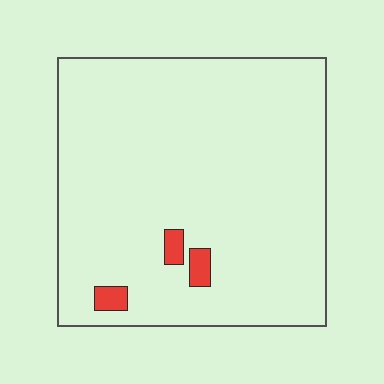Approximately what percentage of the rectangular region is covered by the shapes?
Approximately 5%.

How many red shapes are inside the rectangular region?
3.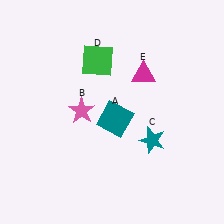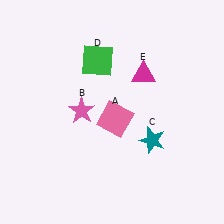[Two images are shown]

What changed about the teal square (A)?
In Image 1, A is teal. In Image 2, it changed to pink.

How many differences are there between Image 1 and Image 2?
There is 1 difference between the two images.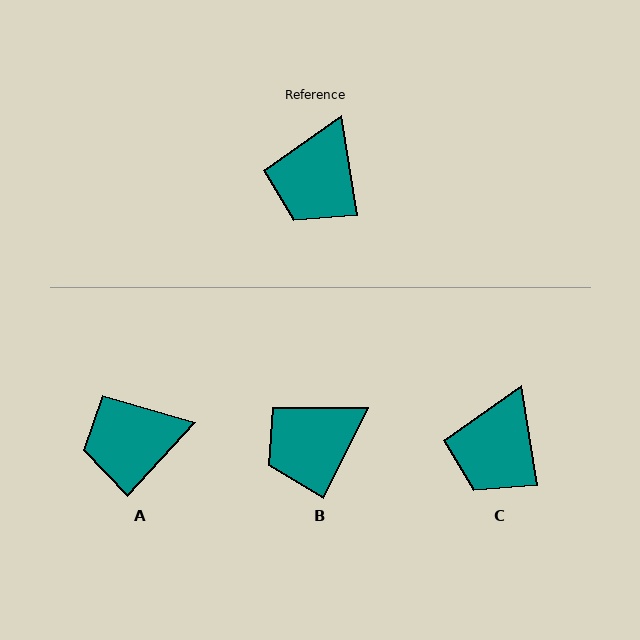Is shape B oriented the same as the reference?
No, it is off by about 35 degrees.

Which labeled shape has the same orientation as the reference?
C.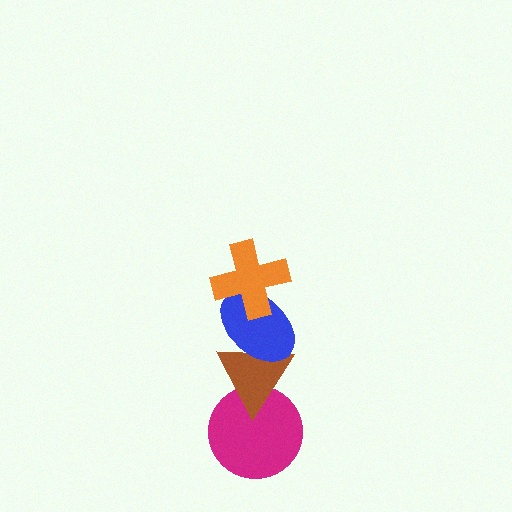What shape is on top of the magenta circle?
The brown triangle is on top of the magenta circle.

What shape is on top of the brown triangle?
The blue ellipse is on top of the brown triangle.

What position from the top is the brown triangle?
The brown triangle is 3rd from the top.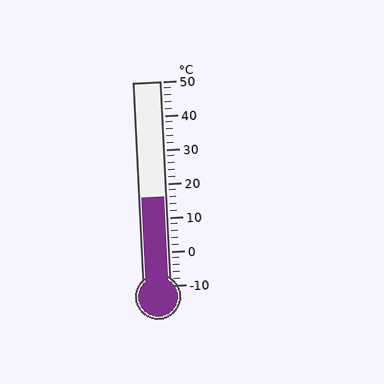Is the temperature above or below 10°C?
The temperature is above 10°C.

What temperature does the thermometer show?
The thermometer shows approximately 16°C.